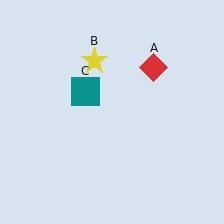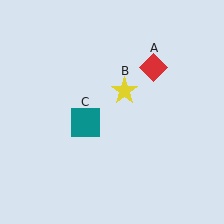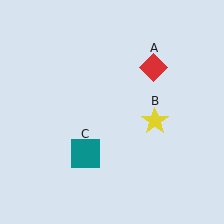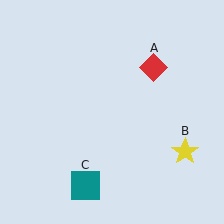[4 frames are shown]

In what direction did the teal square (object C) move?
The teal square (object C) moved down.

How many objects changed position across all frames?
2 objects changed position: yellow star (object B), teal square (object C).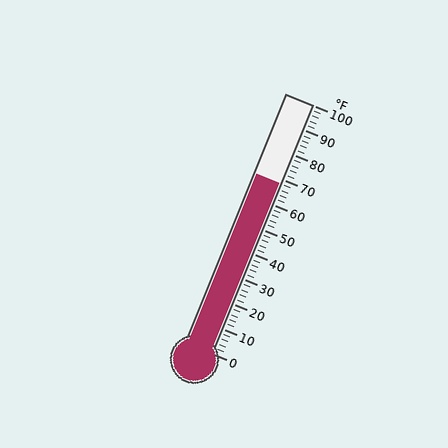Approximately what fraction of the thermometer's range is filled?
The thermometer is filled to approximately 70% of its range.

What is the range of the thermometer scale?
The thermometer scale ranges from 0°F to 100°F.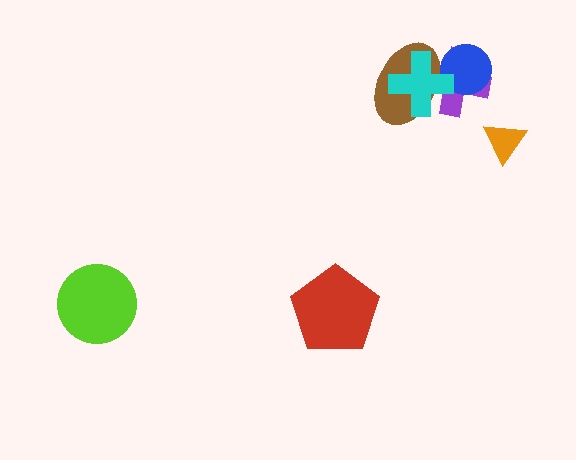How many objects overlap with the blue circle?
3 objects overlap with the blue circle.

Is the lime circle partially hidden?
No, no other shape covers it.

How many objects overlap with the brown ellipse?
3 objects overlap with the brown ellipse.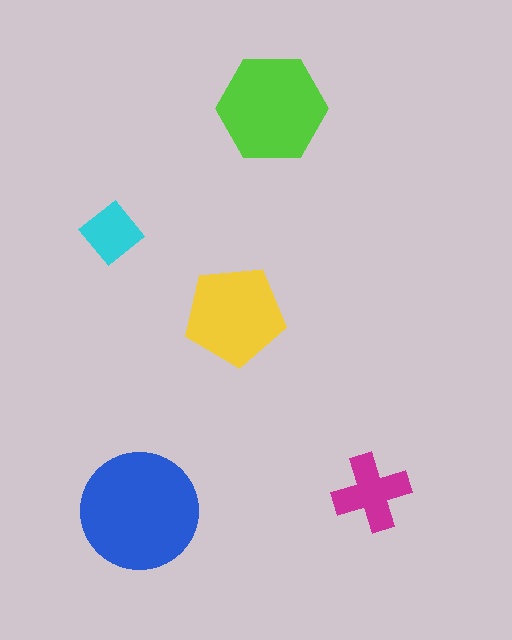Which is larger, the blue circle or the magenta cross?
The blue circle.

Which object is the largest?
The blue circle.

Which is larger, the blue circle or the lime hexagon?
The blue circle.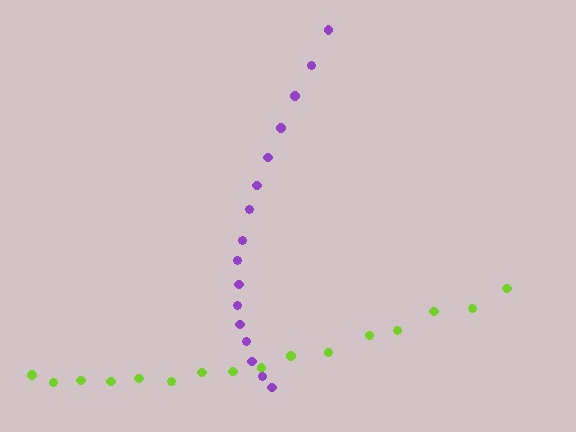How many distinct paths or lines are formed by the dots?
There are 2 distinct paths.